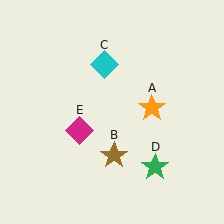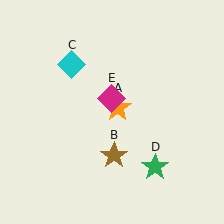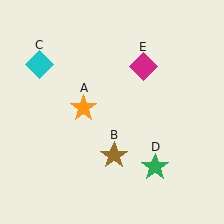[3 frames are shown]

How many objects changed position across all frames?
3 objects changed position: orange star (object A), cyan diamond (object C), magenta diamond (object E).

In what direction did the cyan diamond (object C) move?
The cyan diamond (object C) moved left.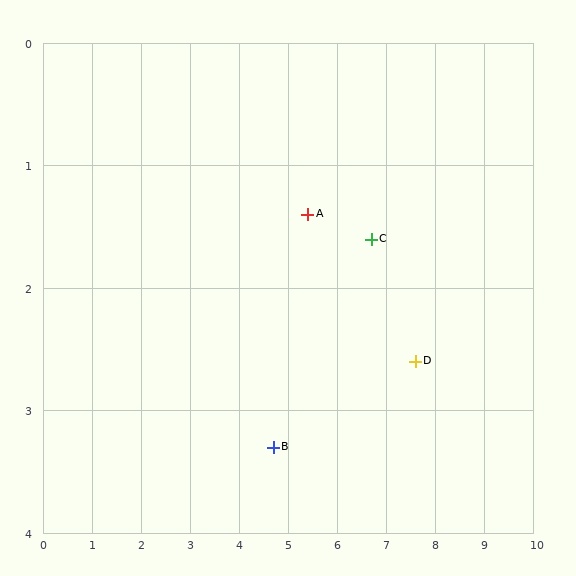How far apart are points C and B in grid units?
Points C and B are about 2.6 grid units apart.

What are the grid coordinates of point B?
Point B is at approximately (4.7, 3.3).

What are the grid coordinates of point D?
Point D is at approximately (7.6, 2.6).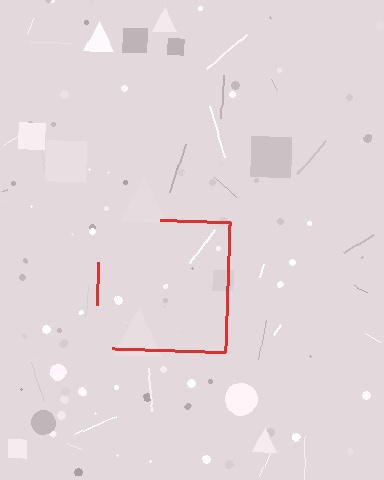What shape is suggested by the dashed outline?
The dashed outline suggests a square.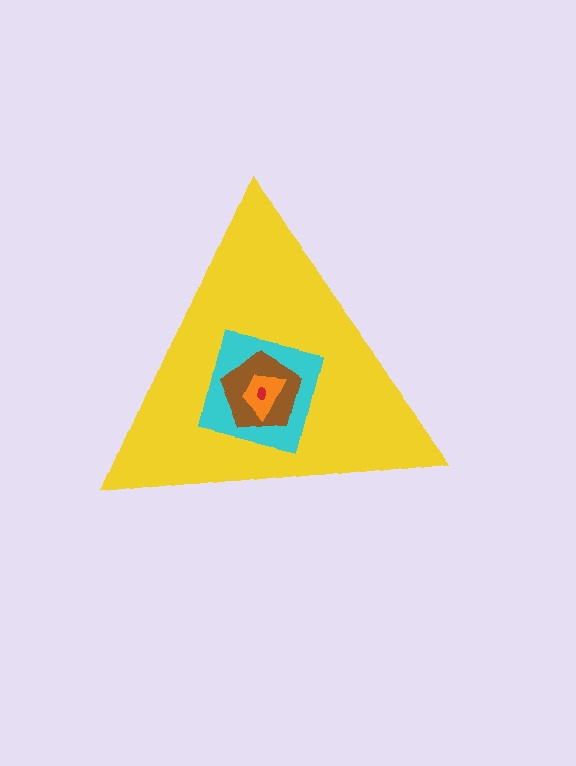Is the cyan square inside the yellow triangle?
Yes.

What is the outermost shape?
The yellow triangle.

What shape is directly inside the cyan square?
The brown pentagon.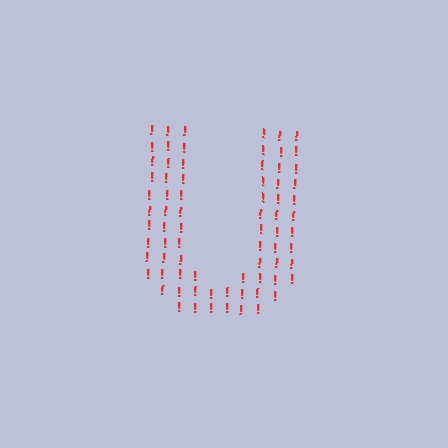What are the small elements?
The small elements are exclamation marks.